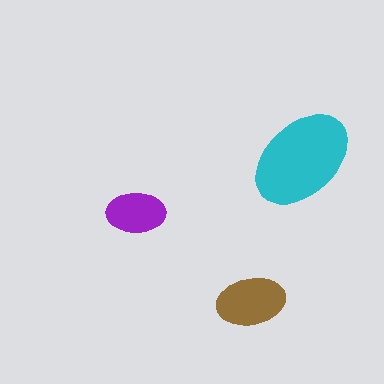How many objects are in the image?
There are 3 objects in the image.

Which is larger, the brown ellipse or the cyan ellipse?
The cyan one.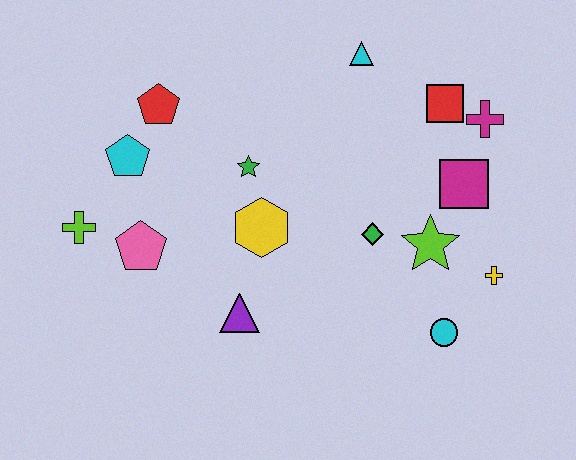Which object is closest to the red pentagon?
The cyan pentagon is closest to the red pentagon.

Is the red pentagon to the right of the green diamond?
No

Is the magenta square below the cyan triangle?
Yes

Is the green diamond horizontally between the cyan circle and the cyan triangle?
Yes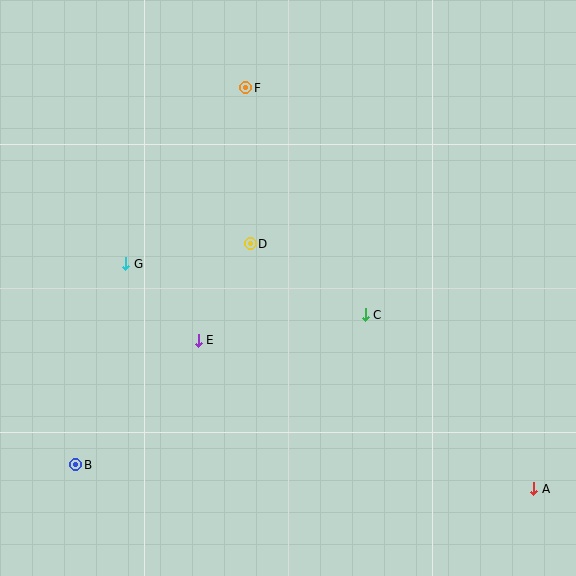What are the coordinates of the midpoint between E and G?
The midpoint between E and G is at (162, 302).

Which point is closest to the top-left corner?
Point F is closest to the top-left corner.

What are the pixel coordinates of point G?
Point G is at (126, 264).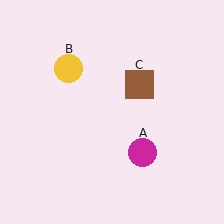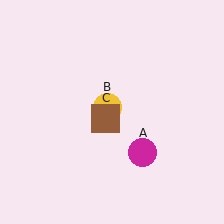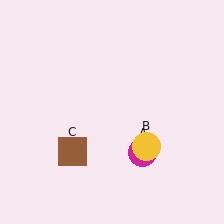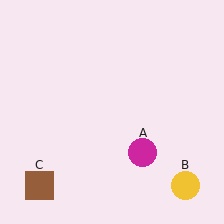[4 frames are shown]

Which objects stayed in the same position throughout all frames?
Magenta circle (object A) remained stationary.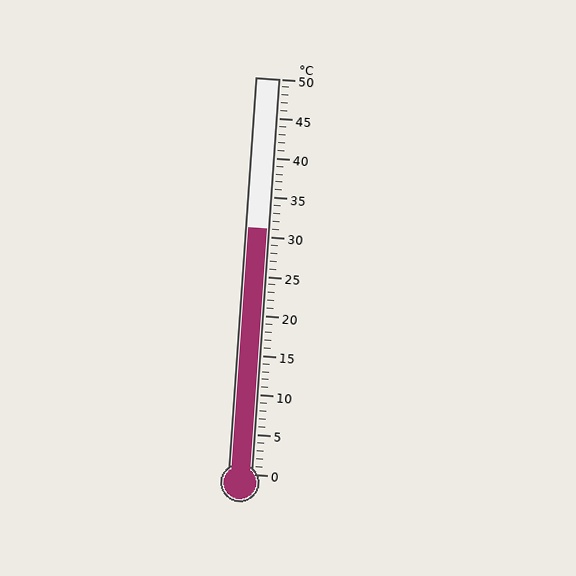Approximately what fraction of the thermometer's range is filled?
The thermometer is filled to approximately 60% of its range.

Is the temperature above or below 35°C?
The temperature is below 35°C.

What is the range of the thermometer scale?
The thermometer scale ranges from 0°C to 50°C.